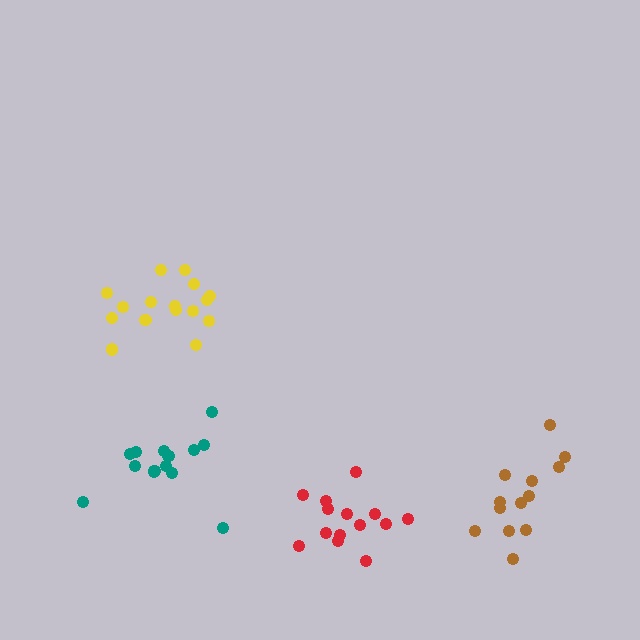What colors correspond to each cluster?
The clusters are colored: teal, brown, red, yellow.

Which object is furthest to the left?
The yellow cluster is leftmost.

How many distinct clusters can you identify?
There are 4 distinct clusters.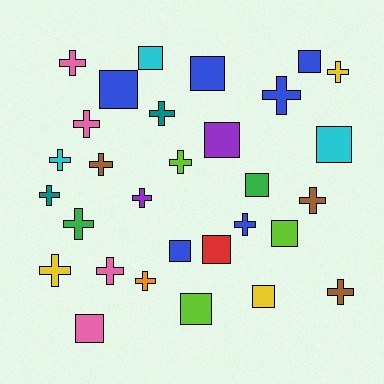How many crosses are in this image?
There are 17 crosses.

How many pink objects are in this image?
There are 4 pink objects.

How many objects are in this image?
There are 30 objects.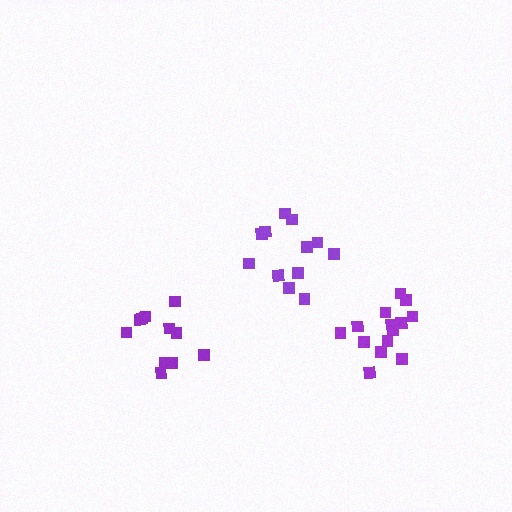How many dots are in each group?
Group 1: 12 dots, Group 2: 11 dots, Group 3: 14 dots (37 total).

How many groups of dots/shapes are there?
There are 3 groups.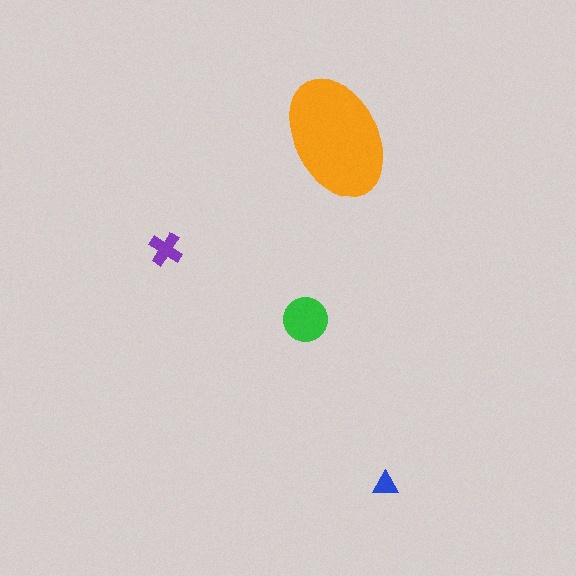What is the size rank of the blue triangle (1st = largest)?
4th.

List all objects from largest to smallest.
The orange ellipse, the green circle, the purple cross, the blue triangle.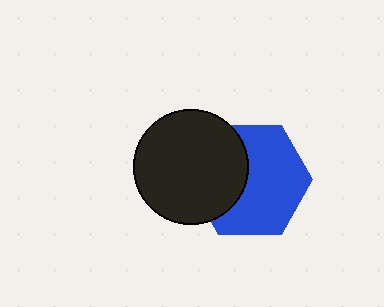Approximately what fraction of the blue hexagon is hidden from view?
Roughly 37% of the blue hexagon is hidden behind the black circle.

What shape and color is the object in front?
The object in front is a black circle.